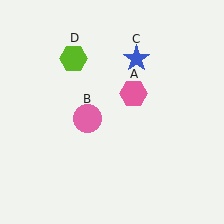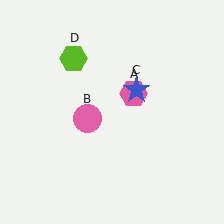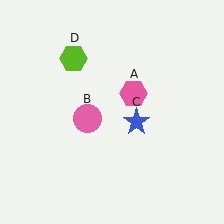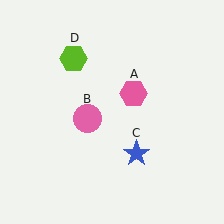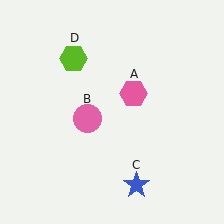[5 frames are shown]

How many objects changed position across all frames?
1 object changed position: blue star (object C).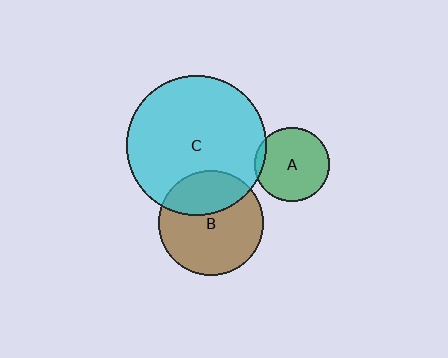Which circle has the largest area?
Circle C (cyan).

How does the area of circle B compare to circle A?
Approximately 2.0 times.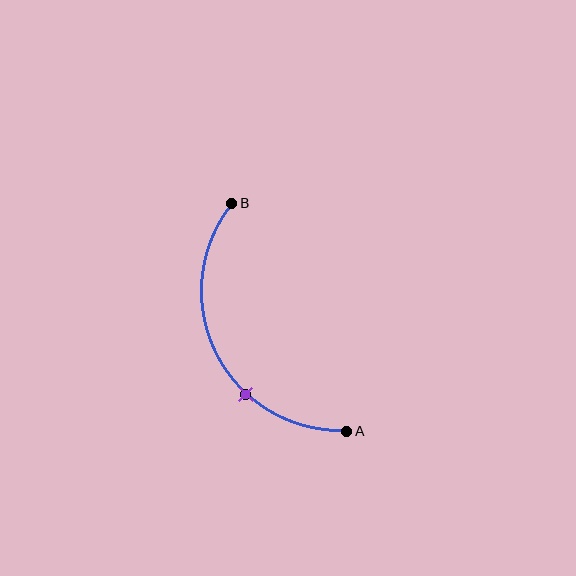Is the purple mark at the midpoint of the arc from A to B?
No. The purple mark lies on the arc but is closer to endpoint A. The arc midpoint would be at the point on the curve equidistant along the arc from both A and B.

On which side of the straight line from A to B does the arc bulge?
The arc bulges to the left of the straight line connecting A and B.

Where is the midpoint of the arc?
The arc midpoint is the point on the curve farthest from the straight line joining A and B. It sits to the left of that line.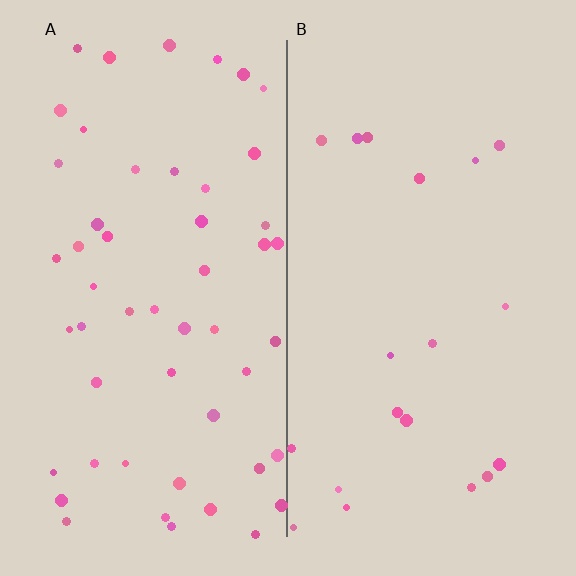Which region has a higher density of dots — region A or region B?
A (the left).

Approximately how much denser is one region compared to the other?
Approximately 2.6× — region A over region B.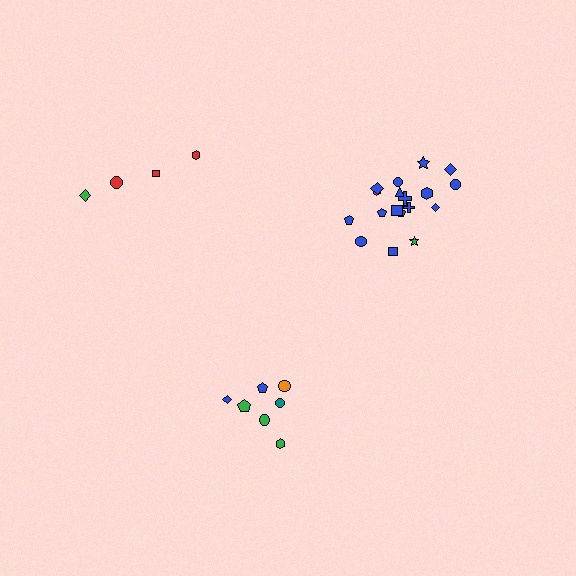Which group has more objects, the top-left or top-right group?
The top-right group.